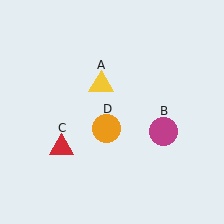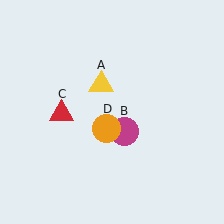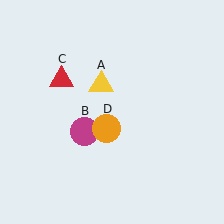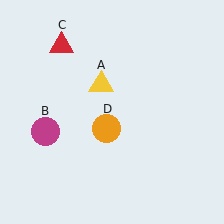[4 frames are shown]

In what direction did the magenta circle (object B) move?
The magenta circle (object B) moved left.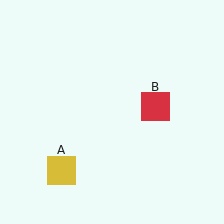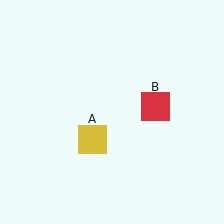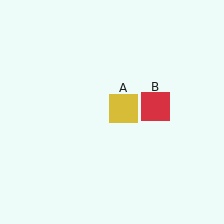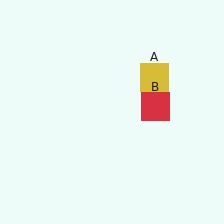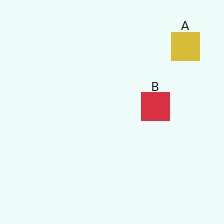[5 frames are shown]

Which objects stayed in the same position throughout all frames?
Red square (object B) remained stationary.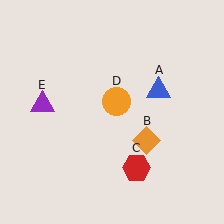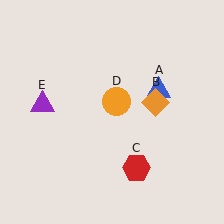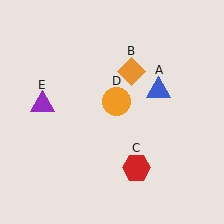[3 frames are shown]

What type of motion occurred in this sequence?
The orange diamond (object B) rotated counterclockwise around the center of the scene.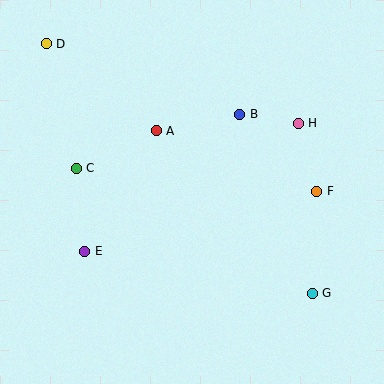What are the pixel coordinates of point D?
Point D is at (46, 44).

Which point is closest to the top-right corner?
Point H is closest to the top-right corner.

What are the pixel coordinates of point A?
Point A is at (156, 131).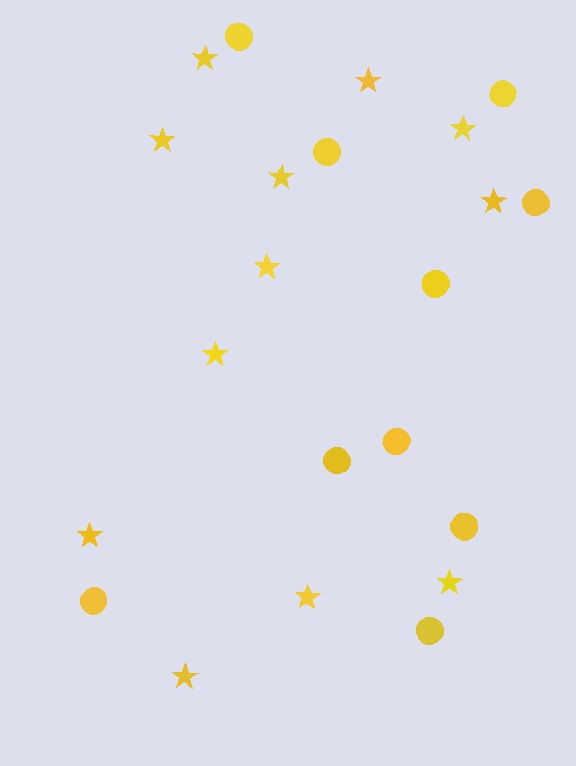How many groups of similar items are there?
There are 2 groups: one group of stars (12) and one group of circles (10).